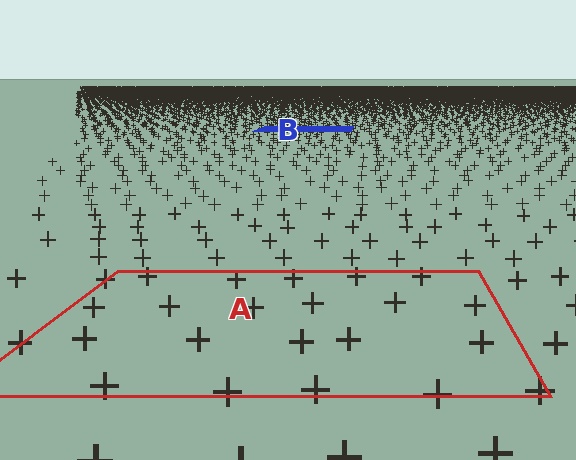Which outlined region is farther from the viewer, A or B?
Region B is farther from the viewer — the texture elements inside it appear smaller and more densely packed.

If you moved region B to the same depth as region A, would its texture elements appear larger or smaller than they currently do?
They would appear larger. At a closer depth, the same texture elements are projected at a bigger on-screen size.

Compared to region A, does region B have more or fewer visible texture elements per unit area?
Region B has more texture elements per unit area — they are packed more densely because it is farther away.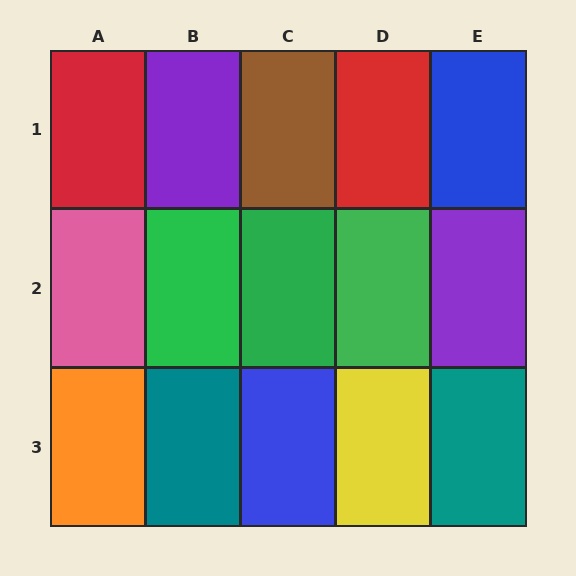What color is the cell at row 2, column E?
Purple.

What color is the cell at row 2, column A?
Pink.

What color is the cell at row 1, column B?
Purple.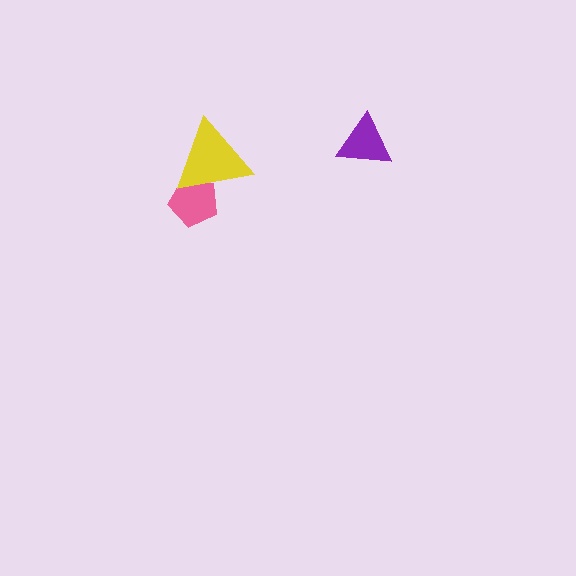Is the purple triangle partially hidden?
No, no other shape covers it.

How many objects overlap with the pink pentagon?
1 object overlaps with the pink pentagon.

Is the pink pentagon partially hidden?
Yes, it is partially covered by another shape.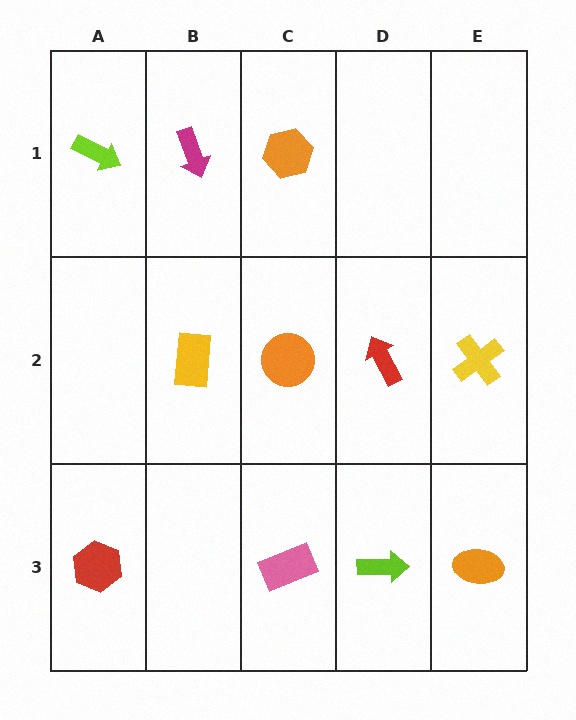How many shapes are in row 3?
4 shapes.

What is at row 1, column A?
A lime arrow.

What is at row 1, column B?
A magenta arrow.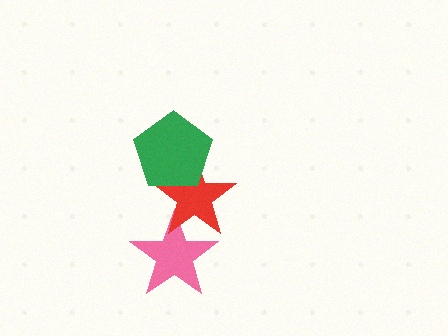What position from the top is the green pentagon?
The green pentagon is 1st from the top.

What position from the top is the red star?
The red star is 2nd from the top.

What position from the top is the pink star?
The pink star is 3rd from the top.